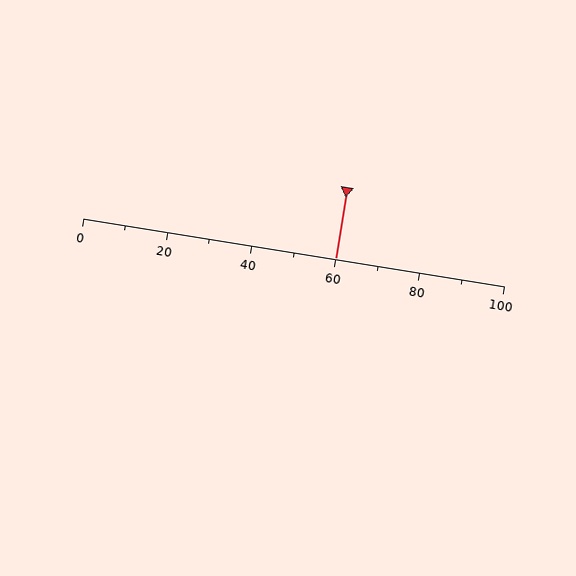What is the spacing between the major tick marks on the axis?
The major ticks are spaced 20 apart.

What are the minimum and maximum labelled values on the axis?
The axis runs from 0 to 100.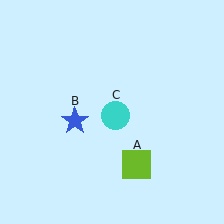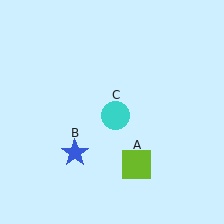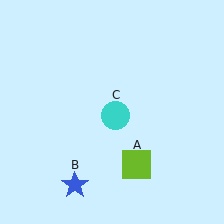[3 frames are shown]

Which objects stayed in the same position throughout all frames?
Lime square (object A) and cyan circle (object C) remained stationary.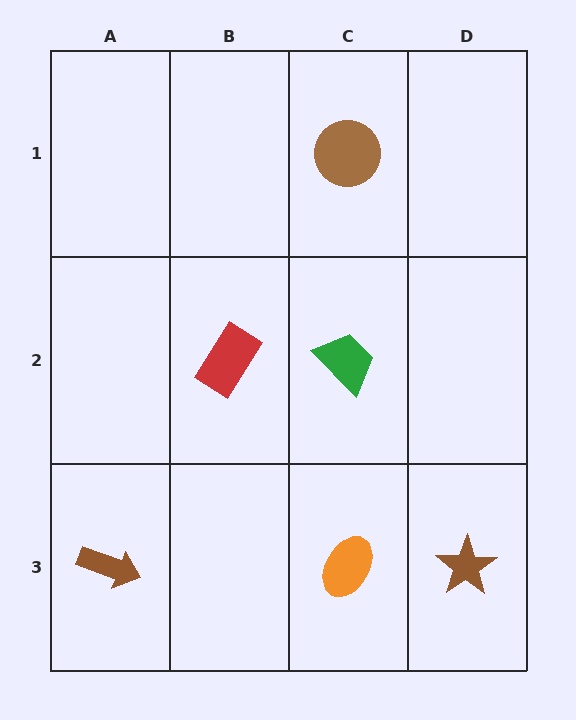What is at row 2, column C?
A green trapezoid.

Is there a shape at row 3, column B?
No, that cell is empty.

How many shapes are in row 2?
2 shapes.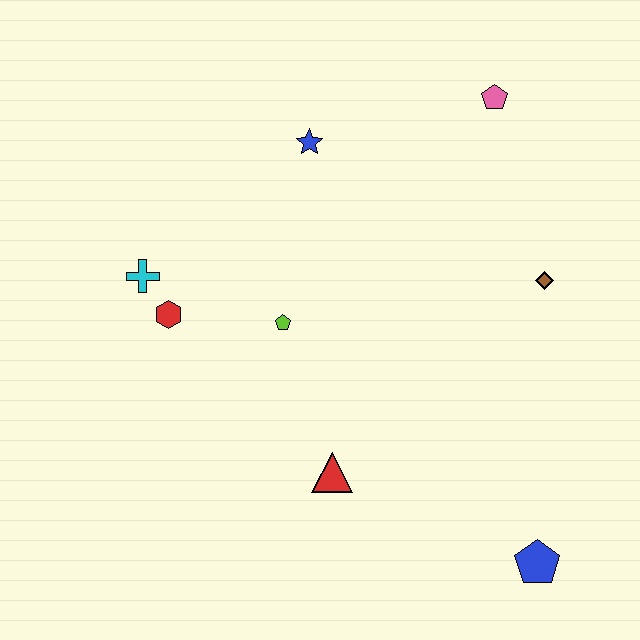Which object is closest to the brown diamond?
The pink pentagon is closest to the brown diamond.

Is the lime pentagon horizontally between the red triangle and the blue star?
No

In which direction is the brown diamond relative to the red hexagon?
The brown diamond is to the right of the red hexagon.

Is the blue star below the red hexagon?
No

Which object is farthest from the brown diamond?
The cyan cross is farthest from the brown diamond.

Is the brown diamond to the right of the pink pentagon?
Yes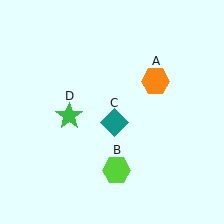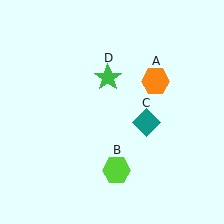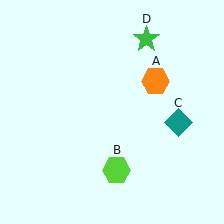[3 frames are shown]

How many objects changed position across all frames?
2 objects changed position: teal diamond (object C), green star (object D).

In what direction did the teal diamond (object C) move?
The teal diamond (object C) moved right.